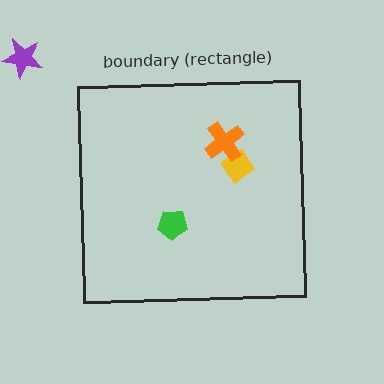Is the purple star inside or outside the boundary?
Outside.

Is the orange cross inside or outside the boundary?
Inside.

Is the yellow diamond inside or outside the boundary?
Inside.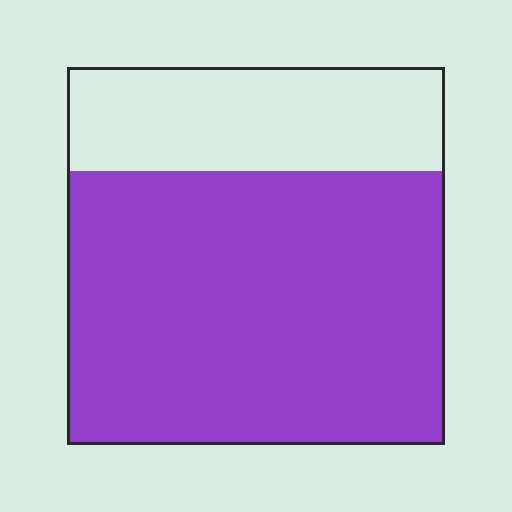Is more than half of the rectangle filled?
Yes.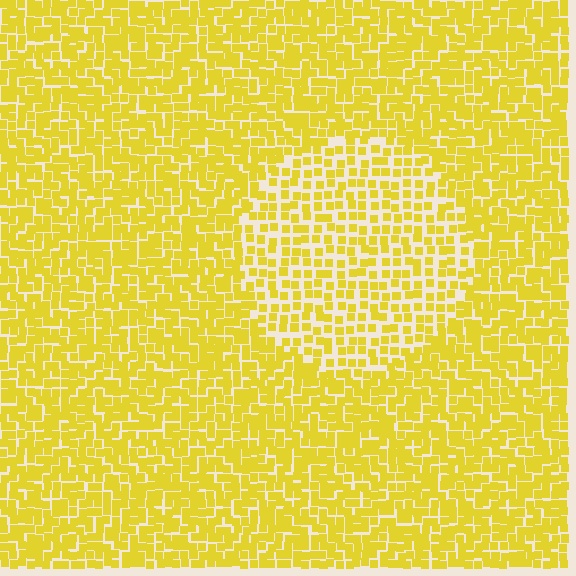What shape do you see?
I see a circle.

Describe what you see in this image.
The image contains small yellow elements arranged at two different densities. A circle-shaped region is visible where the elements are less densely packed than the surrounding area.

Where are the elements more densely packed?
The elements are more densely packed outside the circle boundary.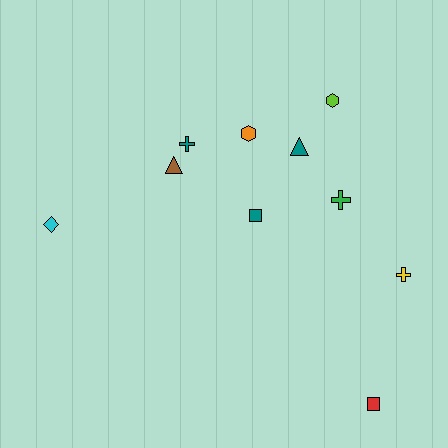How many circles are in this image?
There are no circles.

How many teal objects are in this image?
There are 3 teal objects.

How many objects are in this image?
There are 10 objects.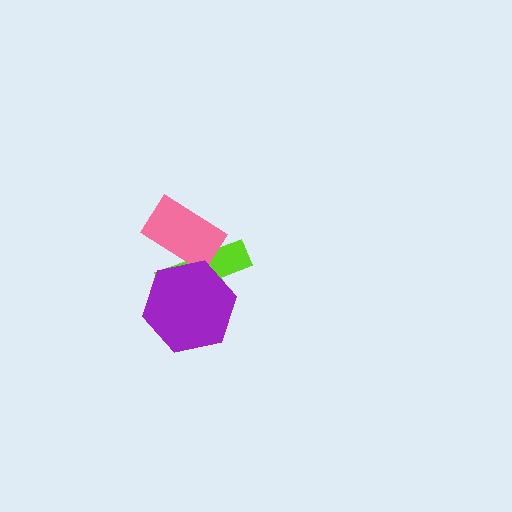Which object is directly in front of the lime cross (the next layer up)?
The pink rectangle is directly in front of the lime cross.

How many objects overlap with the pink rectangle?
2 objects overlap with the pink rectangle.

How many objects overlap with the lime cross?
2 objects overlap with the lime cross.